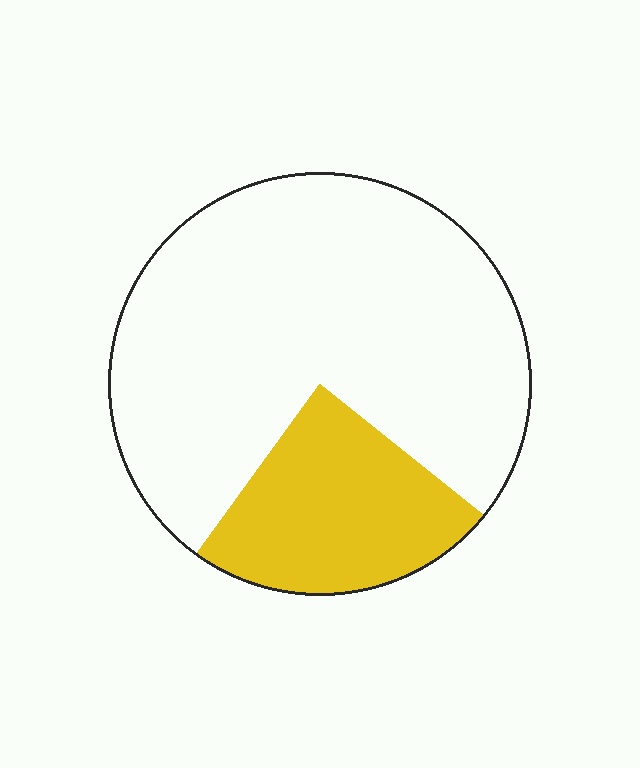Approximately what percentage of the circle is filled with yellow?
Approximately 25%.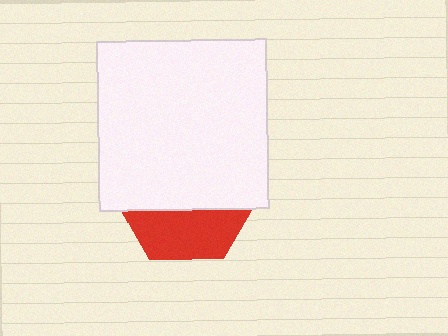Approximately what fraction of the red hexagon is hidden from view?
Roughly 65% of the red hexagon is hidden behind the white square.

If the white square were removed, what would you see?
You would see the complete red hexagon.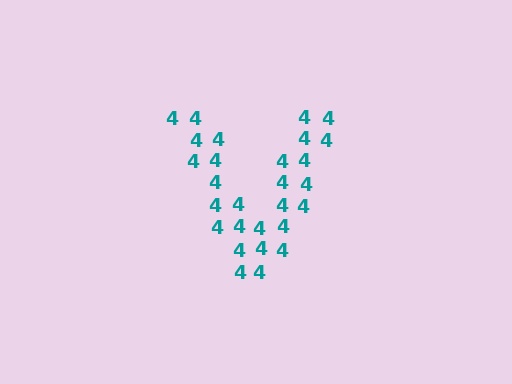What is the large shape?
The large shape is the letter V.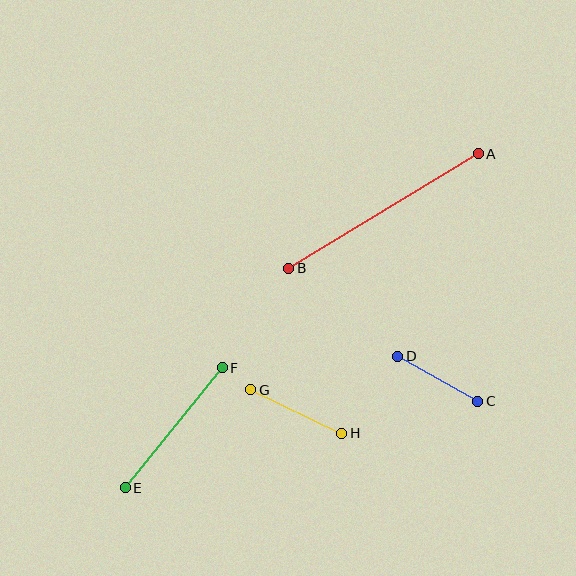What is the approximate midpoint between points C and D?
The midpoint is at approximately (438, 379) pixels.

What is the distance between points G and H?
The distance is approximately 101 pixels.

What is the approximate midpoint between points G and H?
The midpoint is at approximately (296, 412) pixels.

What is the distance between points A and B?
The distance is approximately 222 pixels.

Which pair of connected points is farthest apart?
Points A and B are farthest apart.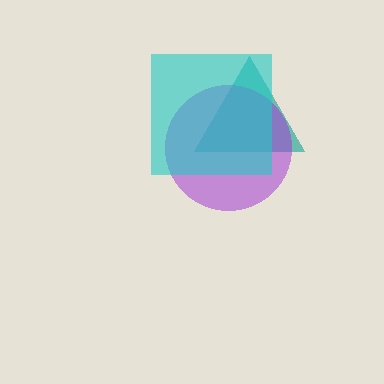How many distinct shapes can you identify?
There are 3 distinct shapes: a teal triangle, a purple circle, a cyan square.